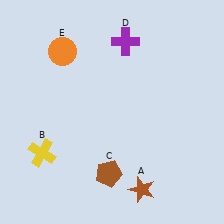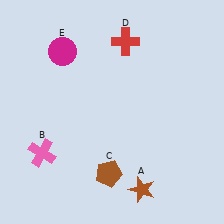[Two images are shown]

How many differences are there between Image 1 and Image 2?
There are 3 differences between the two images.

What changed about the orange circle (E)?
In Image 1, E is orange. In Image 2, it changed to magenta.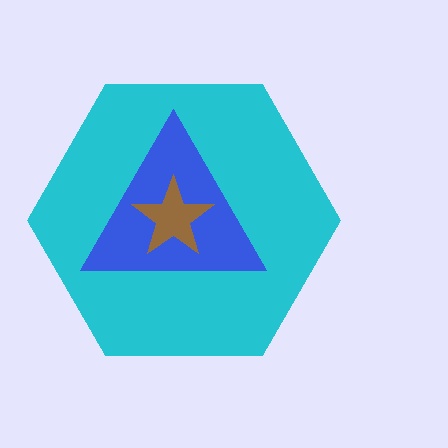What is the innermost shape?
The brown star.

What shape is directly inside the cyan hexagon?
The blue triangle.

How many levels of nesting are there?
3.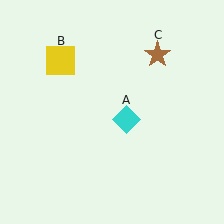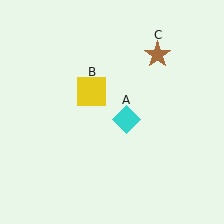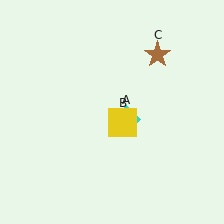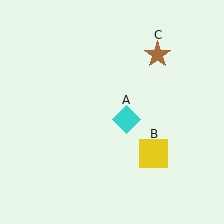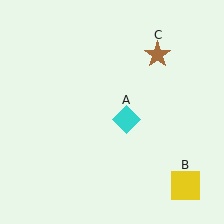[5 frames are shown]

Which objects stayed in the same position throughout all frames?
Cyan diamond (object A) and brown star (object C) remained stationary.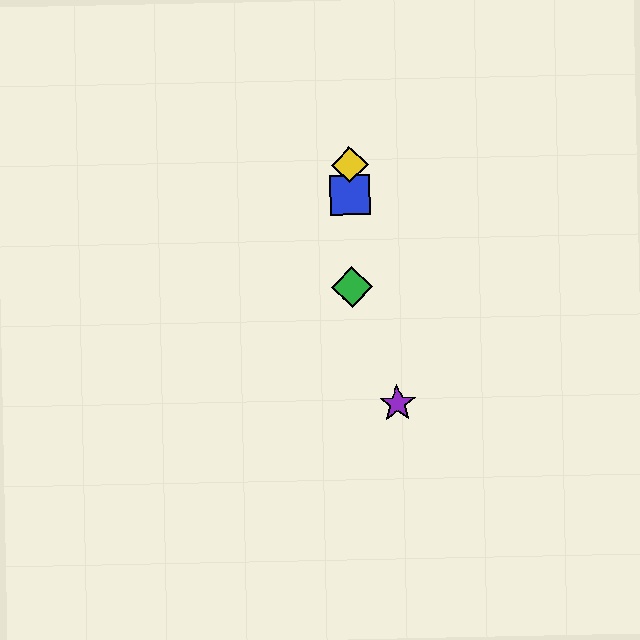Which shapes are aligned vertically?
The red star, the blue square, the green diamond, the yellow diamond are aligned vertically.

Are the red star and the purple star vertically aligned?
No, the red star is at x≈350 and the purple star is at x≈398.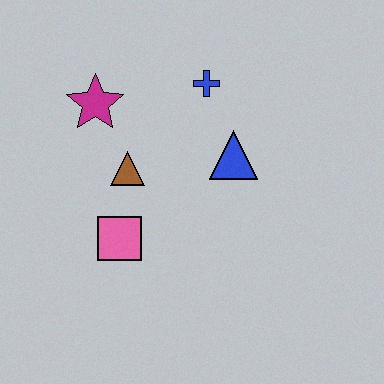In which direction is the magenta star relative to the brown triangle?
The magenta star is above the brown triangle.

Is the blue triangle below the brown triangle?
No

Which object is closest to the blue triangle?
The blue cross is closest to the blue triangle.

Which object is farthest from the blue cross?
The pink square is farthest from the blue cross.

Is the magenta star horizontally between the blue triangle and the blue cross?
No